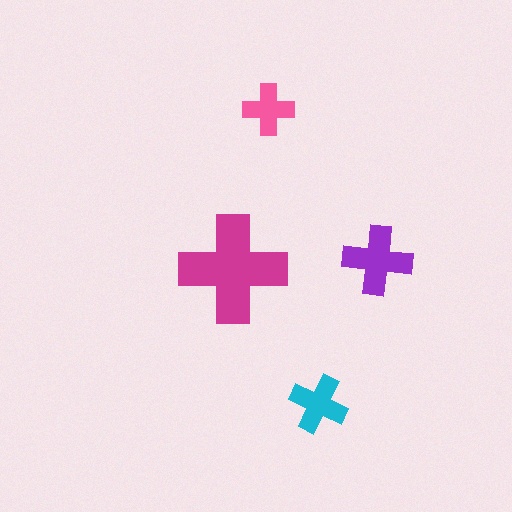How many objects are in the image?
There are 4 objects in the image.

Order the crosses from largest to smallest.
the magenta one, the purple one, the cyan one, the pink one.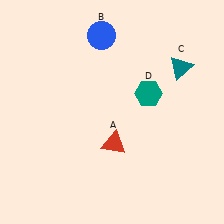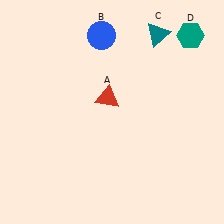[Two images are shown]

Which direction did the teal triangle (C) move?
The teal triangle (C) moved up.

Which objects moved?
The objects that moved are: the red triangle (A), the teal triangle (C), the teal hexagon (D).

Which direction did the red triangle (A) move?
The red triangle (A) moved up.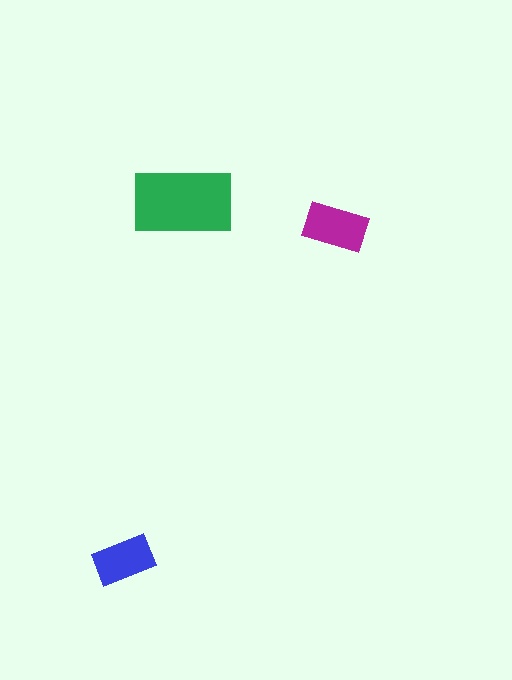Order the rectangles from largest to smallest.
the green one, the magenta one, the blue one.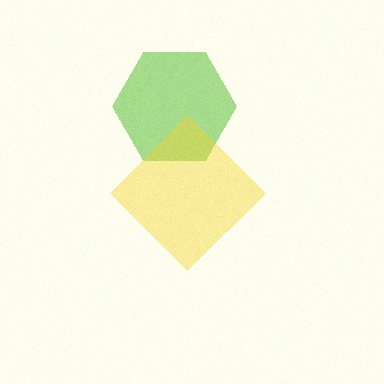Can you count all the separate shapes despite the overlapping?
Yes, there are 2 separate shapes.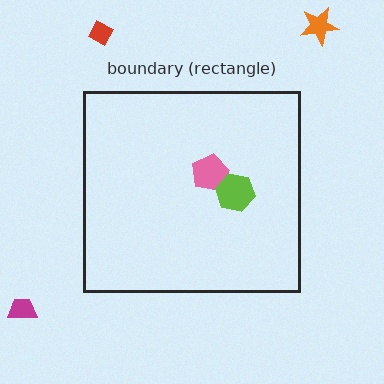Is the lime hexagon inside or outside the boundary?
Inside.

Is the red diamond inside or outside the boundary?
Outside.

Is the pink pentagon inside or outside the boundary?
Inside.